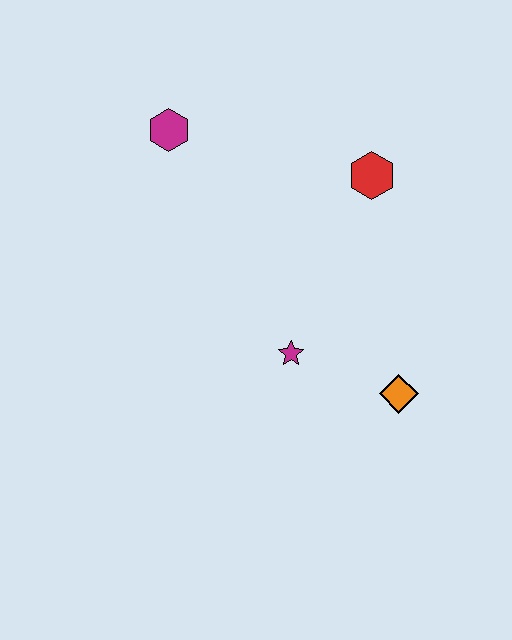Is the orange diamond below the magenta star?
Yes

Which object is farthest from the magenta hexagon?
The orange diamond is farthest from the magenta hexagon.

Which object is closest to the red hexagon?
The magenta star is closest to the red hexagon.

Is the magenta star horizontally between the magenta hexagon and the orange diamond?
Yes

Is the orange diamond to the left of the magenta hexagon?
No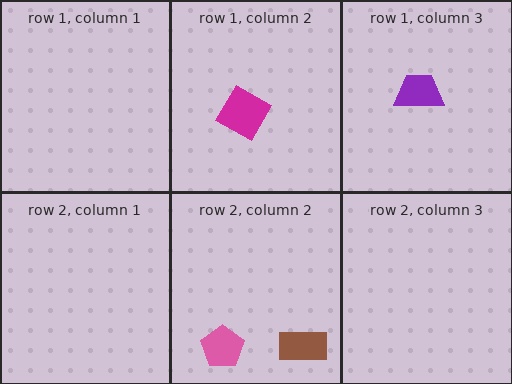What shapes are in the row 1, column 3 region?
The purple trapezoid.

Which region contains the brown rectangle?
The row 2, column 2 region.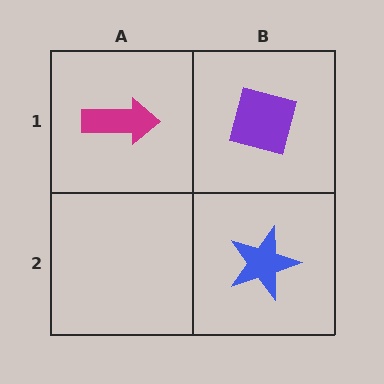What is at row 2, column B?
A blue star.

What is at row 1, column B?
A purple square.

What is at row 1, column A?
A magenta arrow.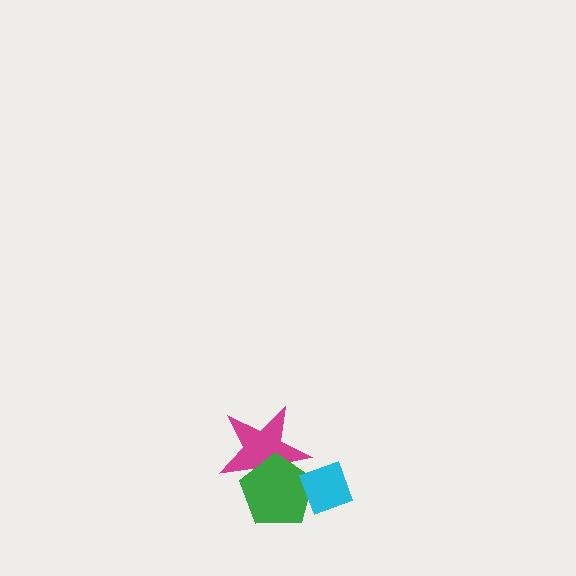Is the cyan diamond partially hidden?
No, no other shape covers it.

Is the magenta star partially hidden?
Yes, it is partially covered by another shape.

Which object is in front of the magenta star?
The green pentagon is in front of the magenta star.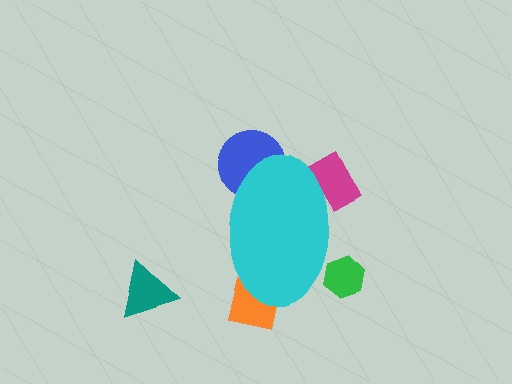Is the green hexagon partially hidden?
Yes, the green hexagon is partially hidden behind the cyan ellipse.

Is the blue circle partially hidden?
Yes, the blue circle is partially hidden behind the cyan ellipse.